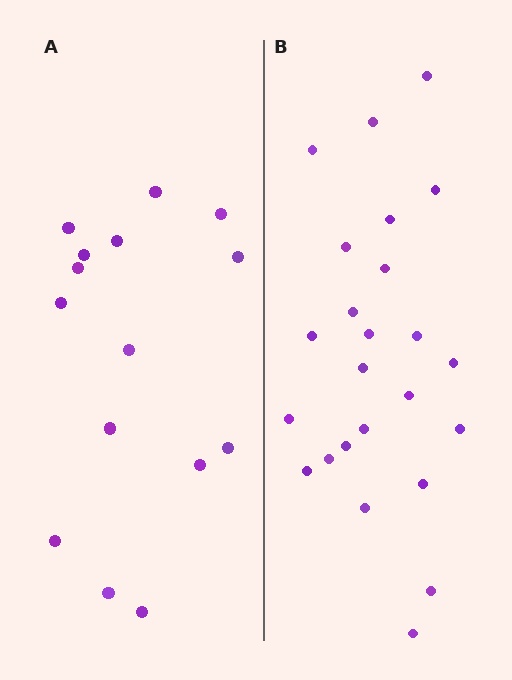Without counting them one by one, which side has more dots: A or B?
Region B (the right region) has more dots.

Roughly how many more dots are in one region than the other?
Region B has roughly 8 or so more dots than region A.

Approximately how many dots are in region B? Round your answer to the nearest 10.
About 20 dots. (The exact count is 24, which rounds to 20.)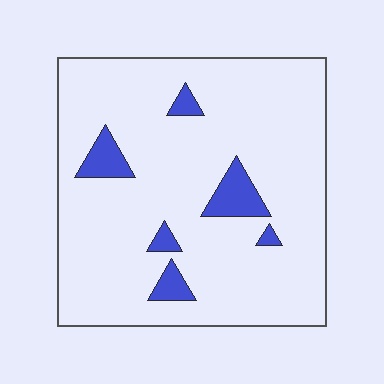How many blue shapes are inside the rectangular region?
6.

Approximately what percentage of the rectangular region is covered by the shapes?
Approximately 10%.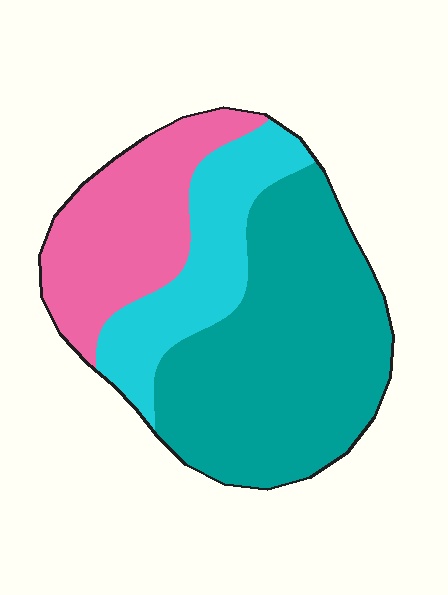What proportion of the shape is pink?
Pink takes up about one quarter (1/4) of the shape.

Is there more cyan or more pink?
Pink.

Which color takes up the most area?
Teal, at roughly 50%.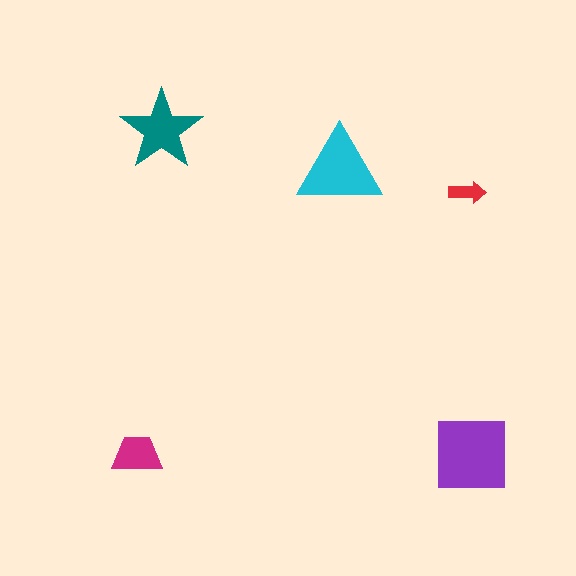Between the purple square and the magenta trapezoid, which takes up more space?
The purple square.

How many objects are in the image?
There are 5 objects in the image.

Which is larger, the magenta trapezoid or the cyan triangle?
The cyan triangle.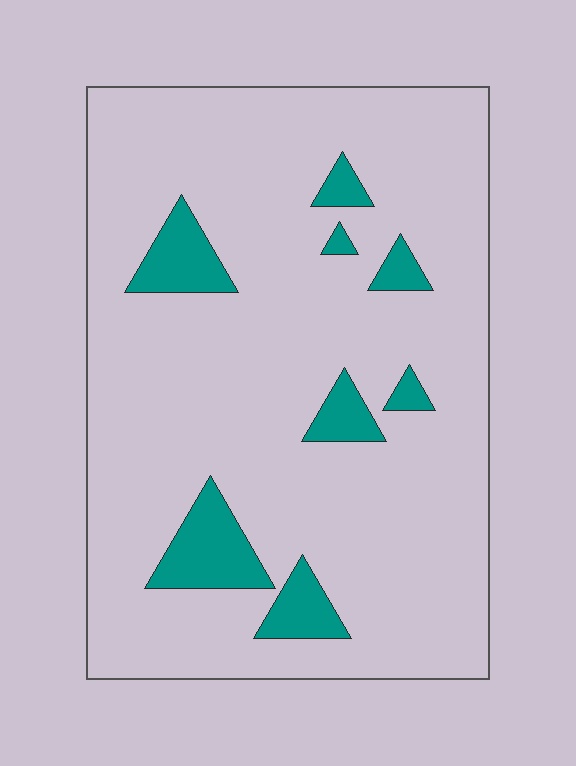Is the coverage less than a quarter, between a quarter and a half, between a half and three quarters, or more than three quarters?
Less than a quarter.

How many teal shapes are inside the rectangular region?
8.